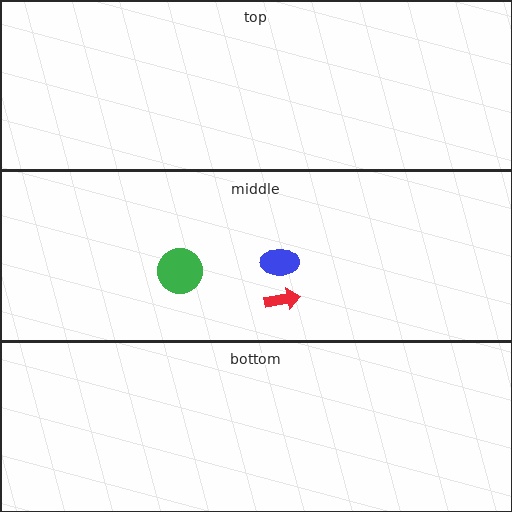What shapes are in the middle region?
The red arrow, the blue ellipse, the green circle.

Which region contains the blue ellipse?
The middle region.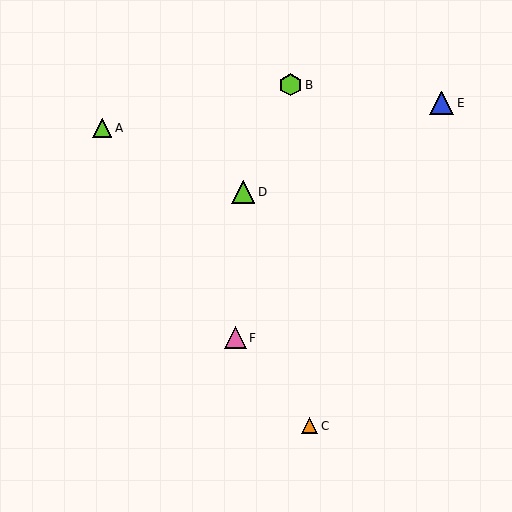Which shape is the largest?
The blue triangle (labeled E) is the largest.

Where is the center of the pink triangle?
The center of the pink triangle is at (235, 338).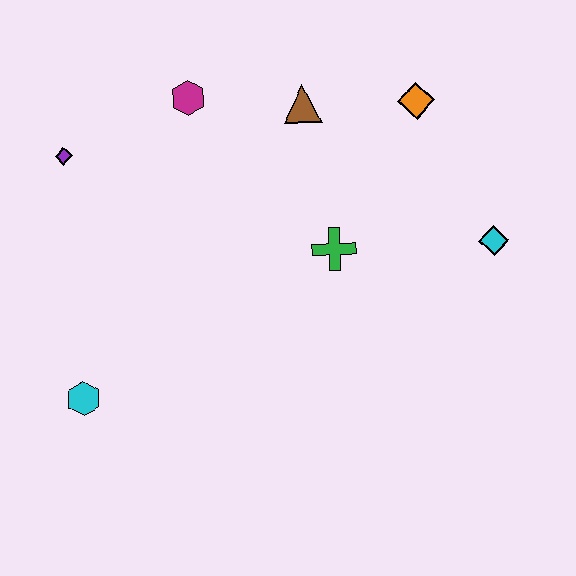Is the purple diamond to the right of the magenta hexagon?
No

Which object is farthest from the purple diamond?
The cyan diamond is farthest from the purple diamond.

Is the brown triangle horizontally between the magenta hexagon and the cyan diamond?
Yes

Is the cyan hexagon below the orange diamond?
Yes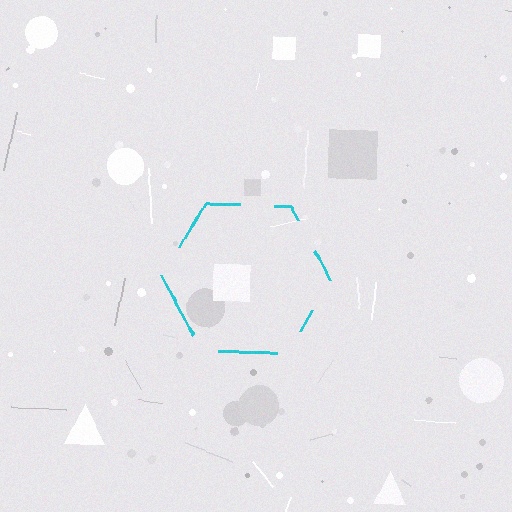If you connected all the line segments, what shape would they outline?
They would outline a hexagon.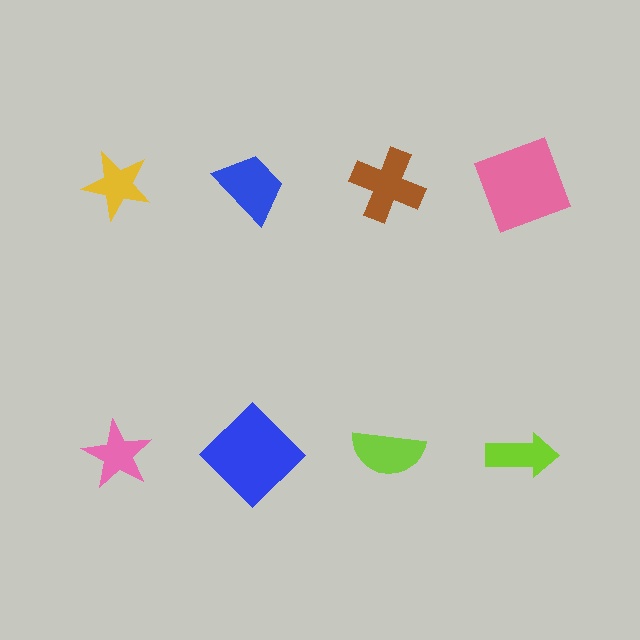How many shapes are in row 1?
4 shapes.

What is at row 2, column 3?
A lime semicircle.